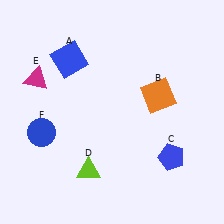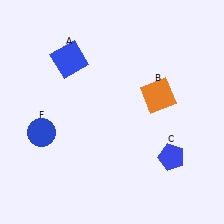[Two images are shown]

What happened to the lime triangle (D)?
The lime triangle (D) was removed in Image 2. It was in the bottom-left area of Image 1.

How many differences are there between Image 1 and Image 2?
There are 2 differences between the two images.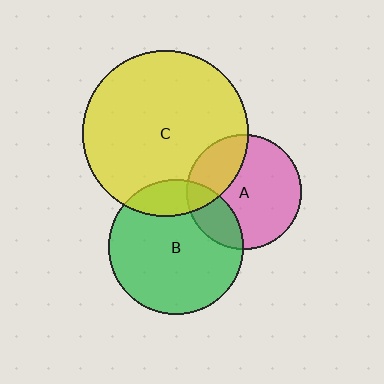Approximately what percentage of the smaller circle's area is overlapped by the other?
Approximately 30%.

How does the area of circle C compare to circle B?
Approximately 1.5 times.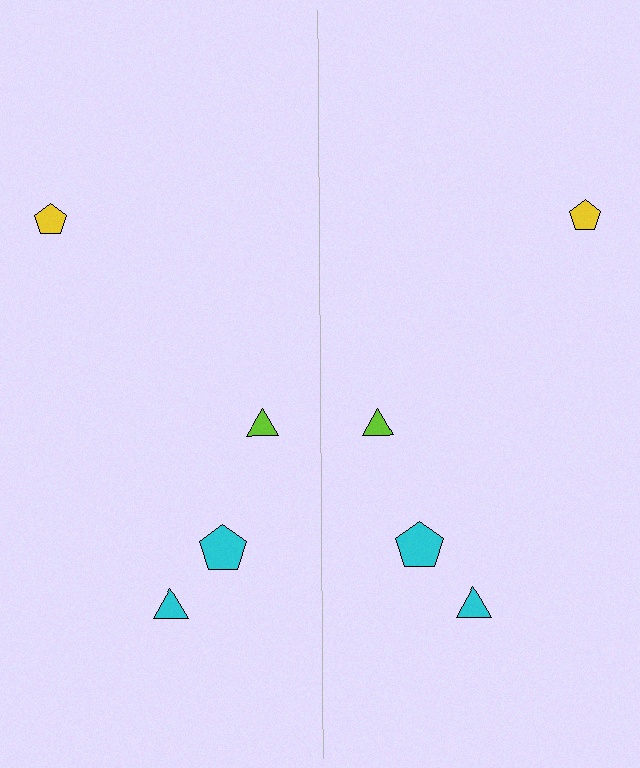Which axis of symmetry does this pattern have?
The pattern has a vertical axis of symmetry running through the center of the image.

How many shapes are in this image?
There are 8 shapes in this image.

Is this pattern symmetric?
Yes, this pattern has bilateral (reflection) symmetry.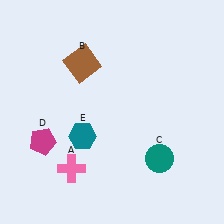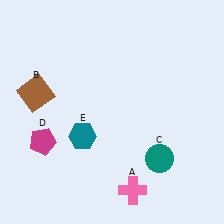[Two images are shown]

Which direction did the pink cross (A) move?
The pink cross (A) moved right.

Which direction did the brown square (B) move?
The brown square (B) moved left.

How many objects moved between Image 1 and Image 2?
2 objects moved between the two images.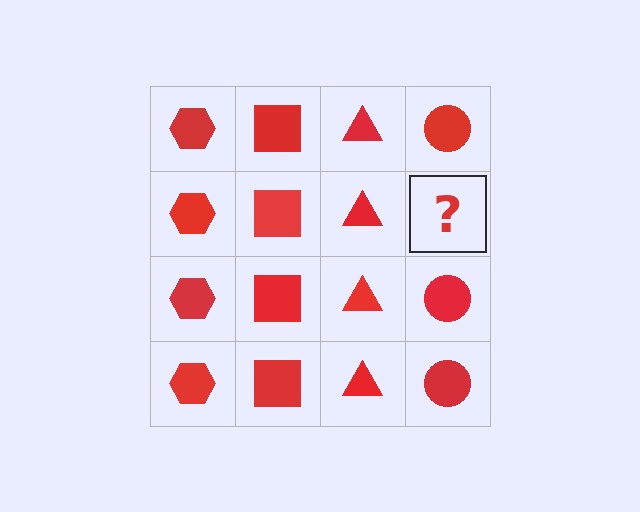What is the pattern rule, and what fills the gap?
The rule is that each column has a consistent shape. The gap should be filled with a red circle.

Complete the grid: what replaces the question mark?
The question mark should be replaced with a red circle.